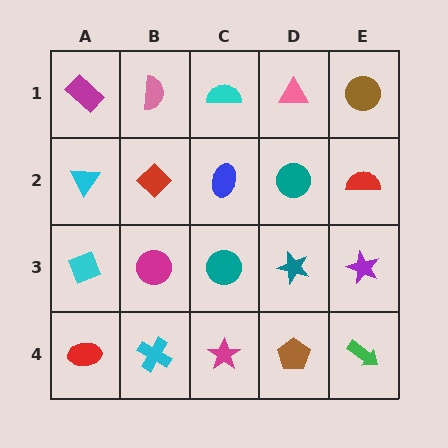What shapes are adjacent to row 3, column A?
A cyan triangle (row 2, column A), a red ellipse (row 4, column A), a magenta circle (row 3, column B).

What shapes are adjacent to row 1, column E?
A red semicircle (row 2, column E), a pink triangle (row 1, column D).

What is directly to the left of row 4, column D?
A magenta star.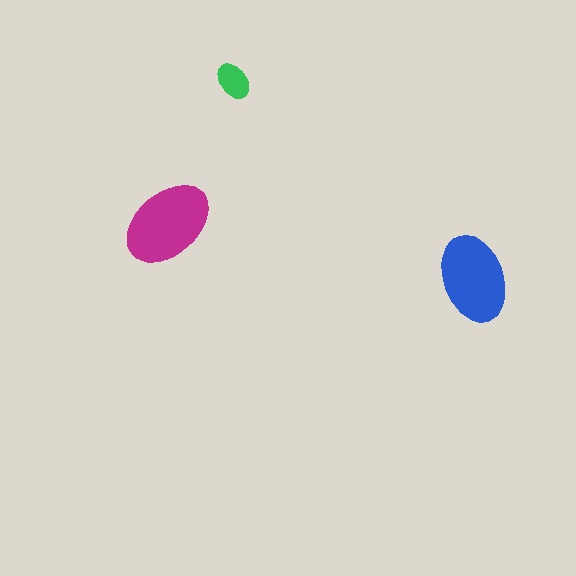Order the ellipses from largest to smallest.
the magenta one, the blue one, the green one.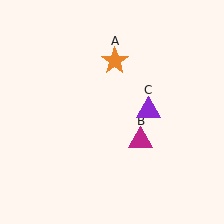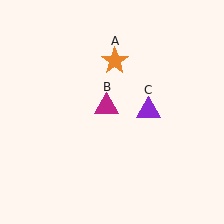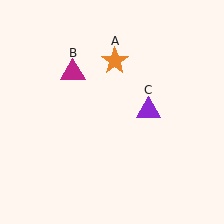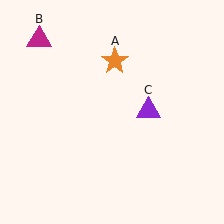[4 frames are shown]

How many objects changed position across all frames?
1 object changed position: magenta triangle (object B).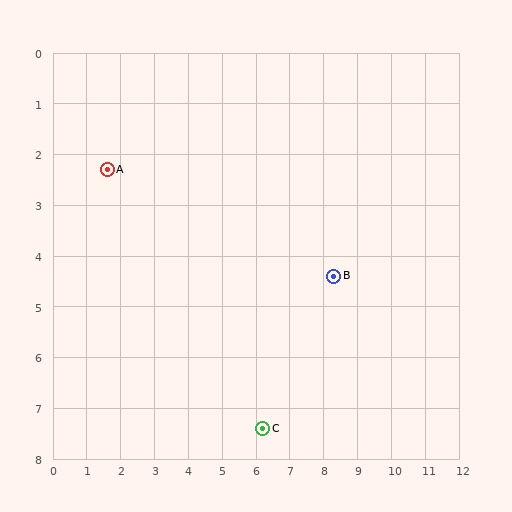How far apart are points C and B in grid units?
Points C and B are about 3.7 grid units apart.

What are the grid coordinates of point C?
Point C is at approximately (6.2, 7.4).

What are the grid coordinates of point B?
Point B is at approximately (8.3, 4.4).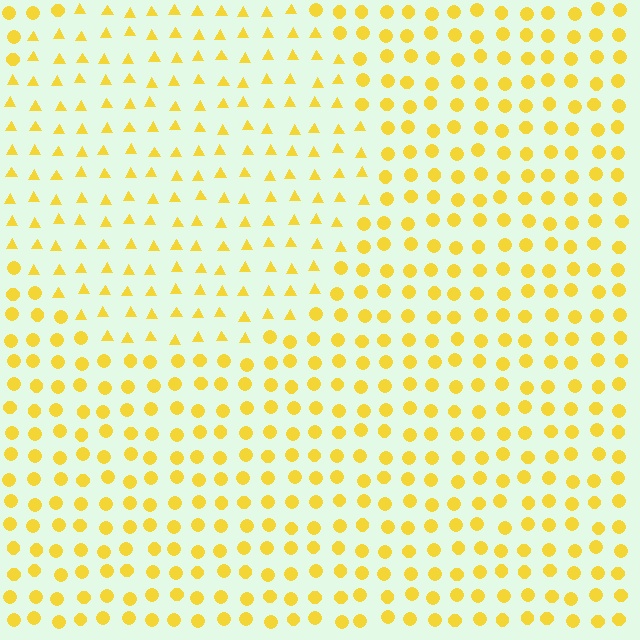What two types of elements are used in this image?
The image uses triangles inside the circle region and circles outside it.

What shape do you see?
I see a circle.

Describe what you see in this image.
The image is filled with small yellow elements arranged in a uniform grid. A circle-shaped region contains triangles, while the surrounding area contains circles. The boundary is defined purely by the change in element shape.